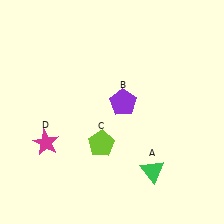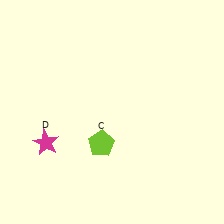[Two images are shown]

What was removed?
The purple pentagon (B), the green triangle (A) were removed in Image 2.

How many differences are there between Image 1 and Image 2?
There are 2 differences between the two images.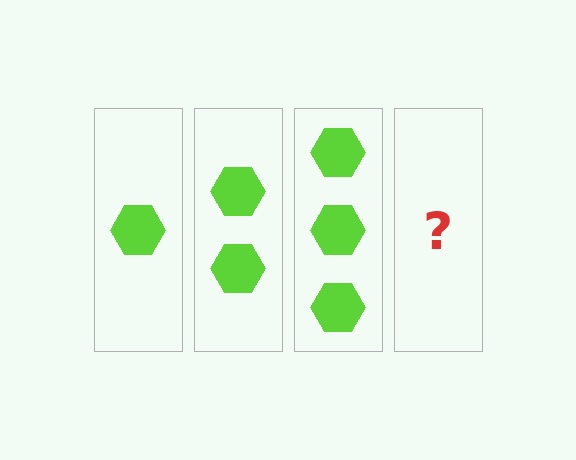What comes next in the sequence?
The next element should be 4 hexagons.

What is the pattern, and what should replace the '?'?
The pattern is that each step adds one more hexagon. The '?' should be 4 hexagons.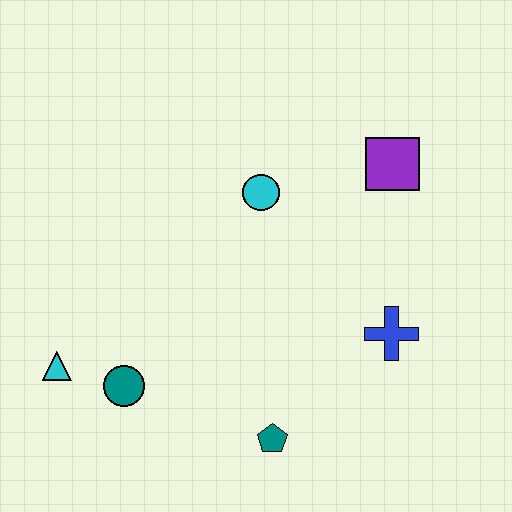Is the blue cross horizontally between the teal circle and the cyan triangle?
No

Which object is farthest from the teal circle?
The purple square is farthest from the teal circle.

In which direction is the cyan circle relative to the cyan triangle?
The cyan circle is to the right of the cyan triangle.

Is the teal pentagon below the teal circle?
Yes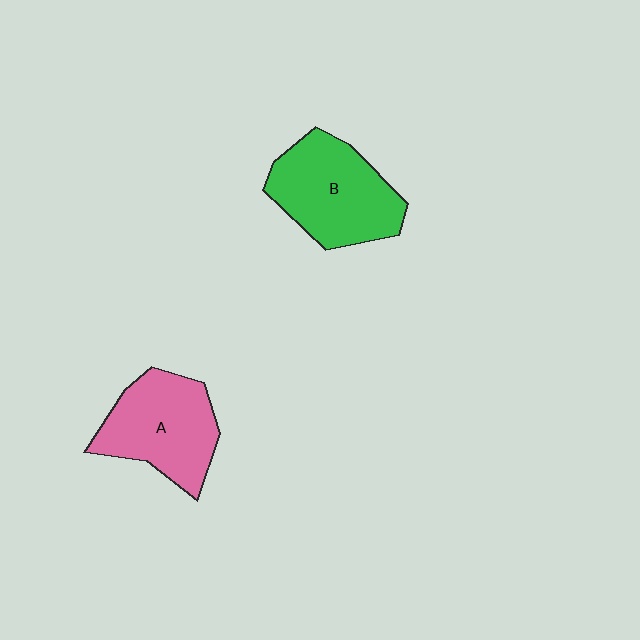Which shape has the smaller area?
Shape A (pink).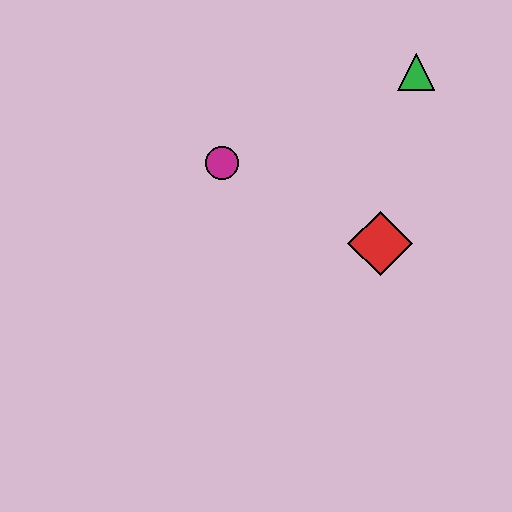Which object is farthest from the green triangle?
The magenta circle is farthest from the green triangle.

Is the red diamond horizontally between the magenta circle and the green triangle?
Yes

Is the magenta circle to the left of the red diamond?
Yes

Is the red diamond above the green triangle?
No